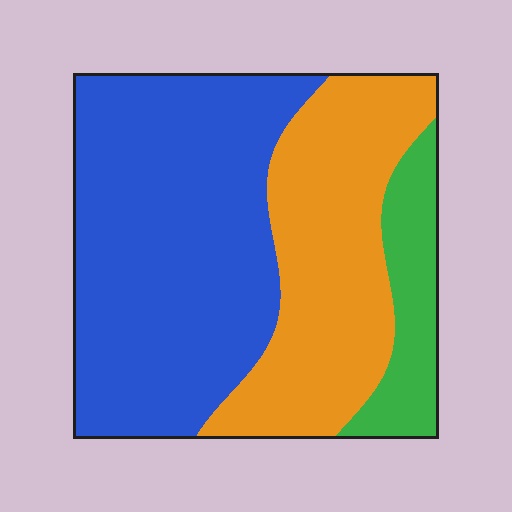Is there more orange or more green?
Orange.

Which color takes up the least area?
Green, at roughly 15%.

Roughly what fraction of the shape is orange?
Orange covers 34% of the shape.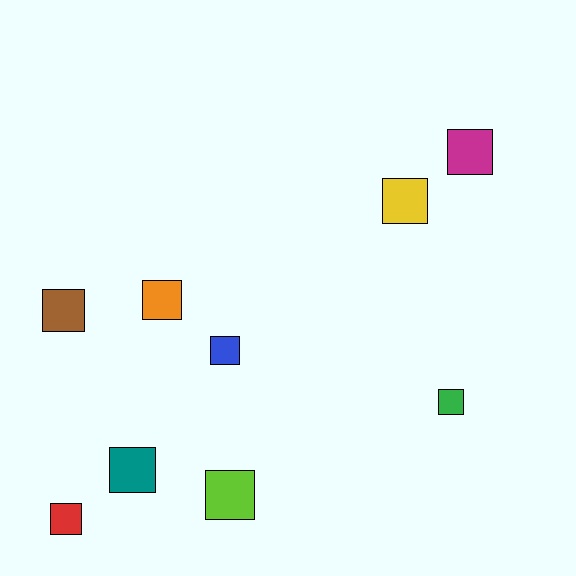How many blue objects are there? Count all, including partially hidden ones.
There is 1 blue object.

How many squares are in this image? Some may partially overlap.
There are 9 squares.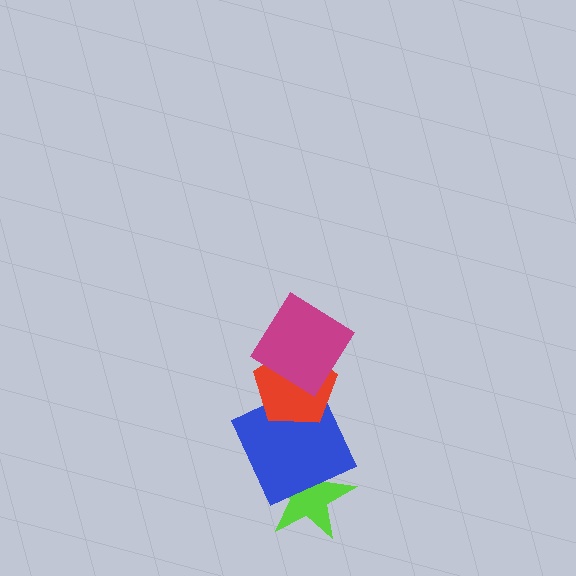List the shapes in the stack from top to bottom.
From top to bottom: the magenta diamond, the red pentagon, the blue square, the lime star.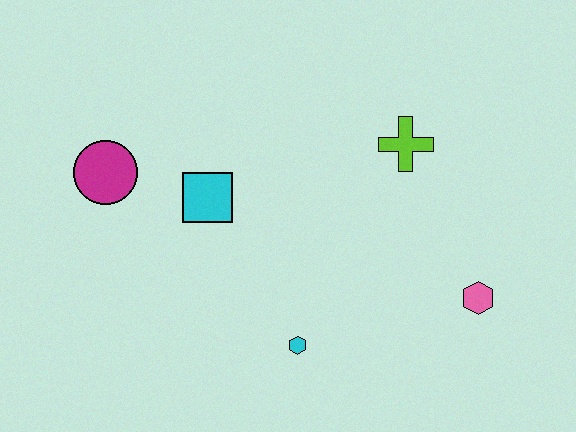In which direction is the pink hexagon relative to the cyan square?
The pink hexagon is to the right of the cyan square.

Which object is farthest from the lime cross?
The magenta circle is farthest from the lime cross.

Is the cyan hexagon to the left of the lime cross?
Yes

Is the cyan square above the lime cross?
No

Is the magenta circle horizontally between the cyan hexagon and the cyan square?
No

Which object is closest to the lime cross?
The pink hexagon is closest to the lime cross.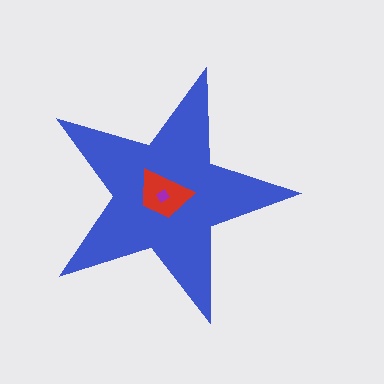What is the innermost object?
The purple diamond.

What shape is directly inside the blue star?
The red trapezoid.